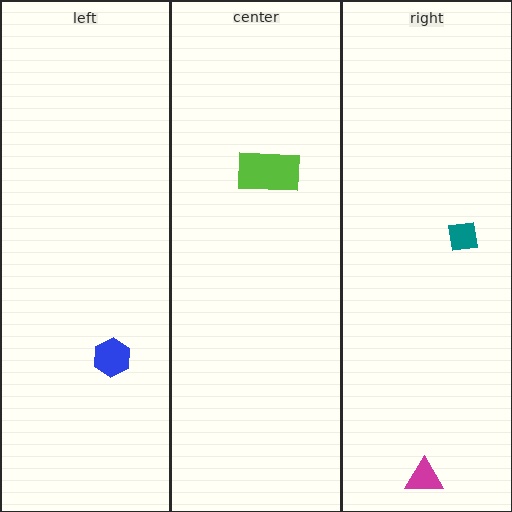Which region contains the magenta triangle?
The right region.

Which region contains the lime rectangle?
The center region.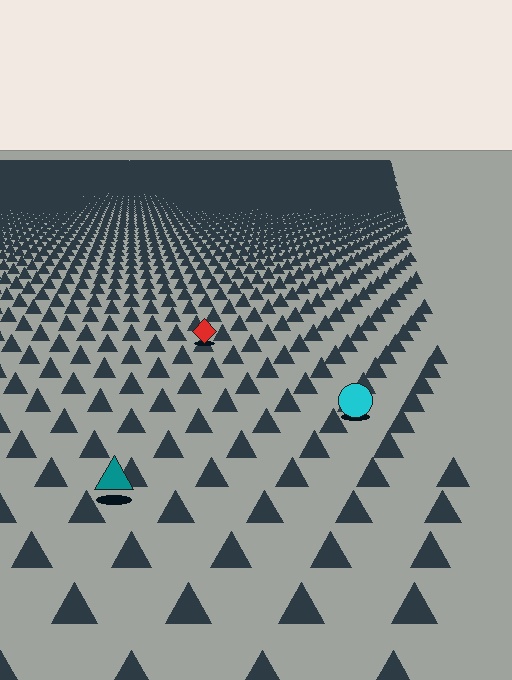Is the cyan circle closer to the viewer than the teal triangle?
No. The teal triangle is closer — you can tell from the texture gradient: the ground texture is coarser near it.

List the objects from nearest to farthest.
From nearest to farthest: the teal triangle, the cyan circle, the red diamond.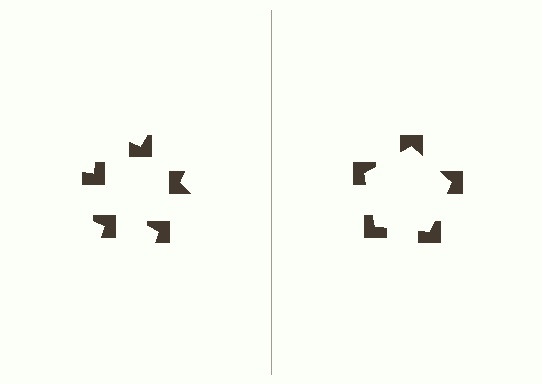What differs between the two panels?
The notched squares are positioned identically on both sides; only the wedge orientations differ. On the right they align to a pentagon; on the left they are misaligned.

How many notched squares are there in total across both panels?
10 — 5 on each side.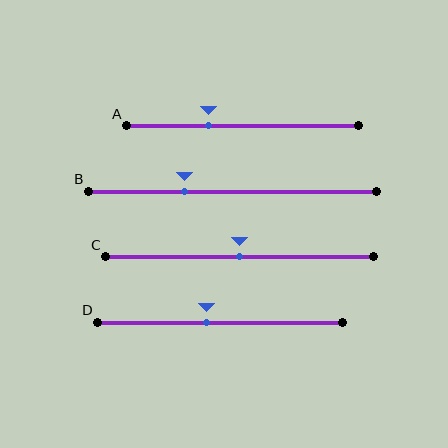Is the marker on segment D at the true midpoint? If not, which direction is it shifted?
No, the marker on segment D is shifted to the left by about 5% of the segment length.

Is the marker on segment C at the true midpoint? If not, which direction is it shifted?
Yes, the marker on segment C is at the true midpoint.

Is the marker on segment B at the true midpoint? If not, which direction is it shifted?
No, the marker on segment B is shifted to the left by about 17% of the segment length.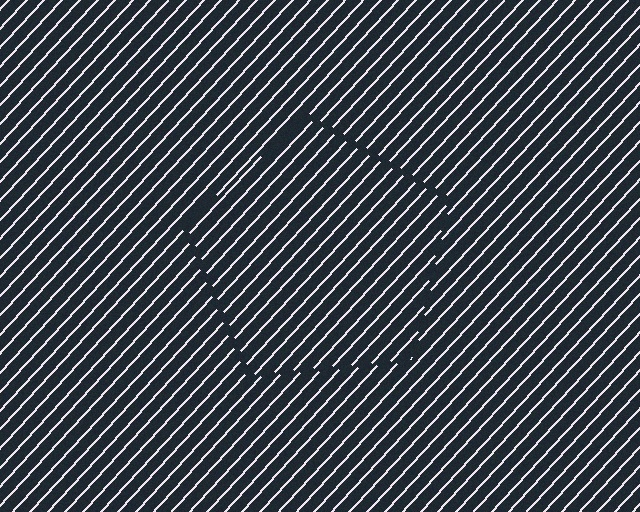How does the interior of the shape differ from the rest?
The interior of the shape contains the same grating, shifted by half a period — the contour is defined by the phase discontinuity where line-ends from the inner and outer gratings abut.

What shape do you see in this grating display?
An illusory pentagon. The interior of the shape contains the same grating, shifted by half a period — the contour is defined by the phase discontinuity where line-ends from the inner and outer gratings abut.